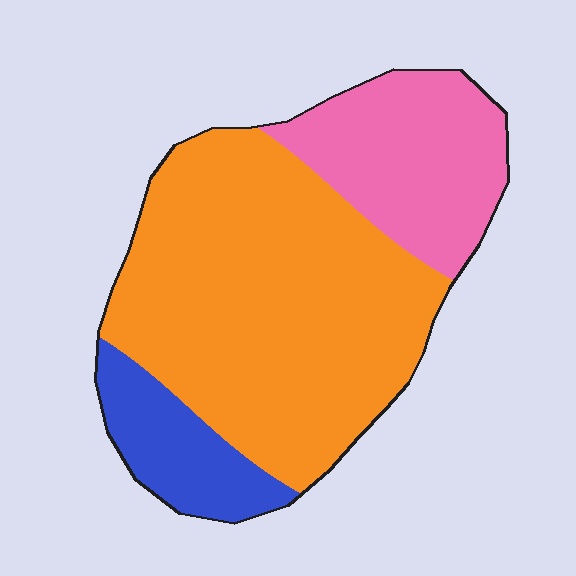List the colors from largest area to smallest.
From largest to smallest: orange, pink, blue.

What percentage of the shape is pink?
Pink covers 24% of the shape.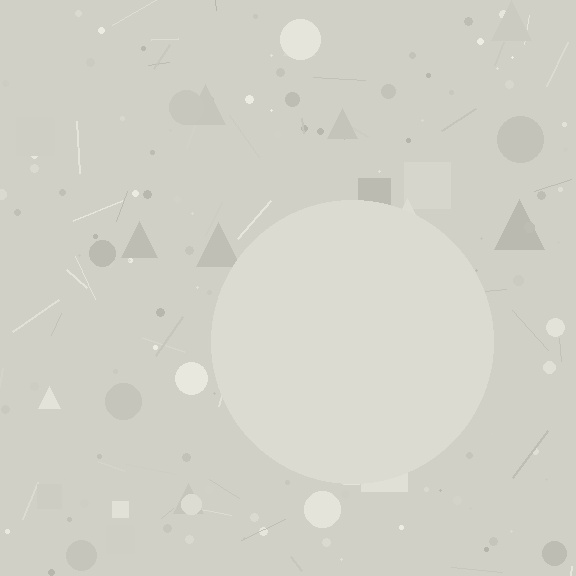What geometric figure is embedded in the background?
A circle is embedded in the background.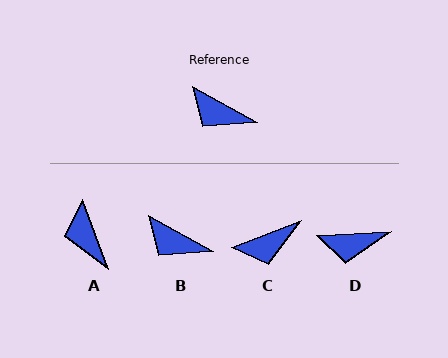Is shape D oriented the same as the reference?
No, it is off by about 32 degrees.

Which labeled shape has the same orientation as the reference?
B.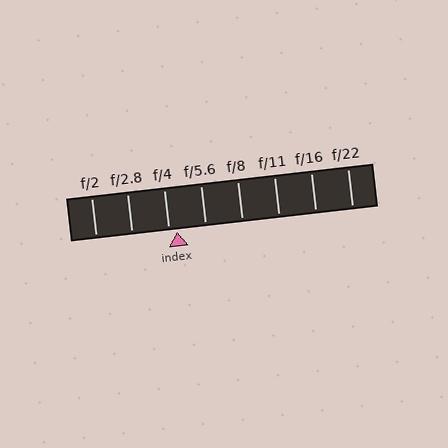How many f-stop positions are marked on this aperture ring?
There are 8 f-stop positions marked.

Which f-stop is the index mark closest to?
The index mark is closest to f/4.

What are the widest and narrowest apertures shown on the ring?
The widest aperture shown is f/2 and the narrowest is f/22.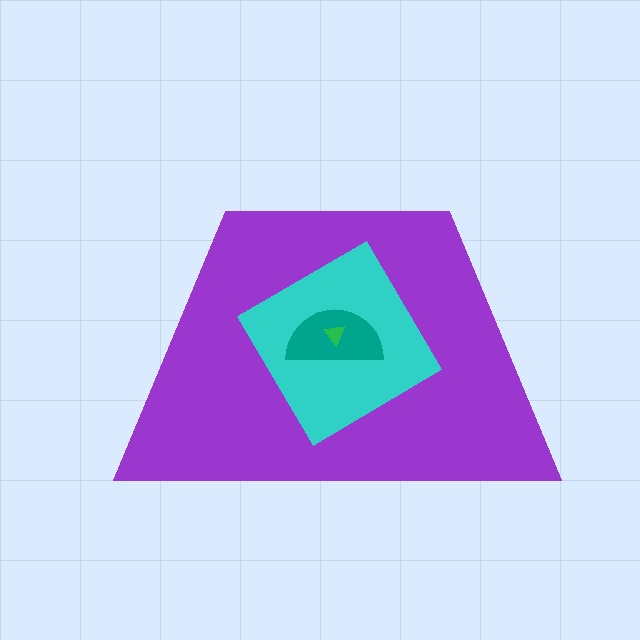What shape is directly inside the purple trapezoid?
The cyan diamond.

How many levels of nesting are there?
4.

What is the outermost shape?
The purple trapezoid.